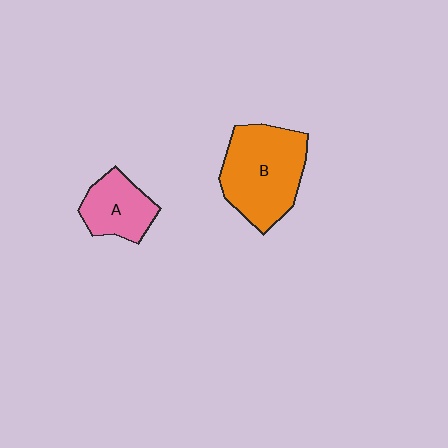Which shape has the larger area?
Shape B (orange).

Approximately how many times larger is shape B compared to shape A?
Approximately 1.8 times.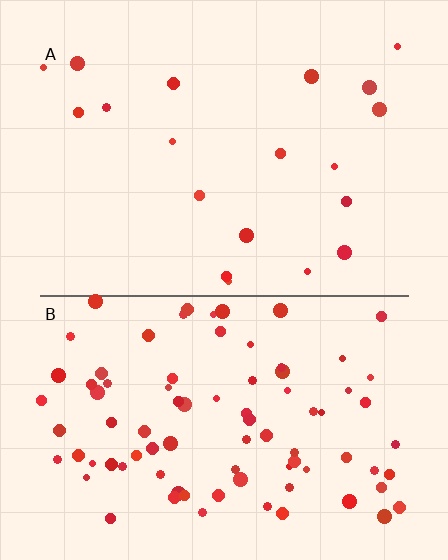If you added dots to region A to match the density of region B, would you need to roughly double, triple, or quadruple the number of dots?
Approximately quadruple.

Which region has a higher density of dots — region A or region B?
B (the bottom).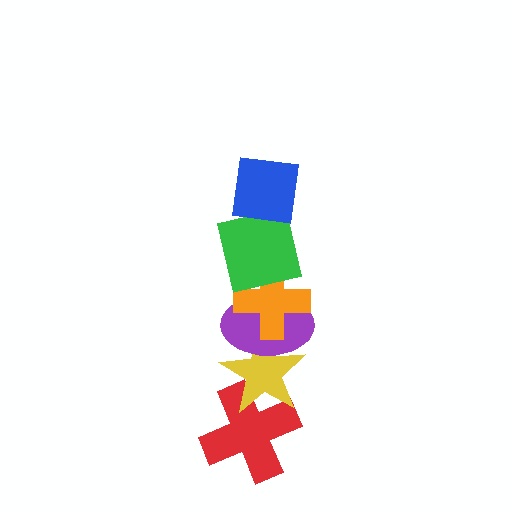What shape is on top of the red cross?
The yellow star is on top of the red cross.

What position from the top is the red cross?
The red cross is 6th from the top.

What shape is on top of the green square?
The blue square is on top of the green square.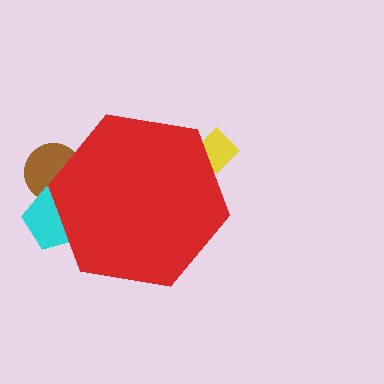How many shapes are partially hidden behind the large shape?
3 shapes are partially hidden.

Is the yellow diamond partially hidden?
Yes, the yellow diamond is partially hidden behind the red hexagon.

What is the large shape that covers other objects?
A red hexagon.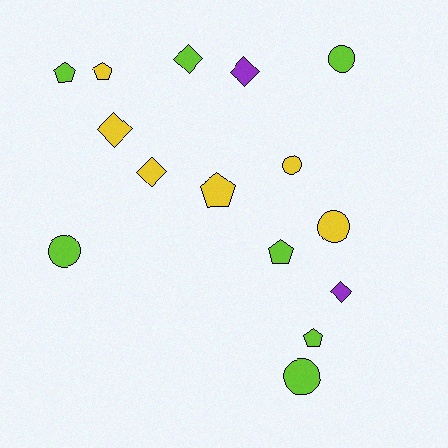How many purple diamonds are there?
There are 2 purple diamonds.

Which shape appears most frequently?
Pentagon, with 5 objects.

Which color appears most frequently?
Lime, with 7 objects.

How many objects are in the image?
There are 15 objects.